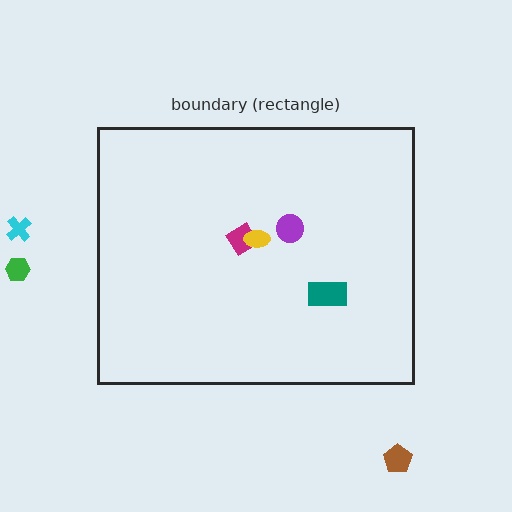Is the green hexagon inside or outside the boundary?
Outside.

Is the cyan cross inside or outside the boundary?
Outside.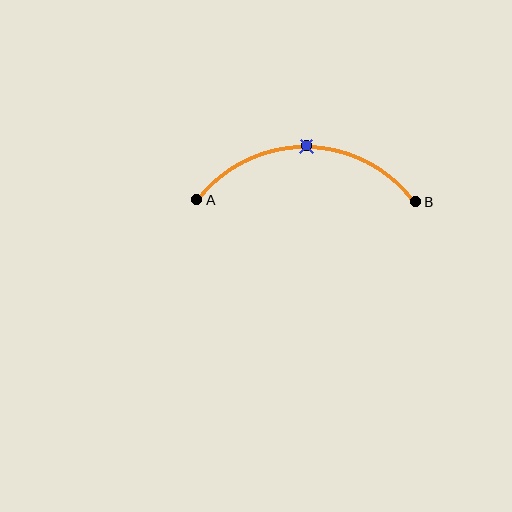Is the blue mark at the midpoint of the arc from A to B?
Yes. The blue mark lies on the arc at equal arc-length from both A and B — it is the arc midpoint.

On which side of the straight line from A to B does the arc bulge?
The arc bulges above the straight line connecting A and B.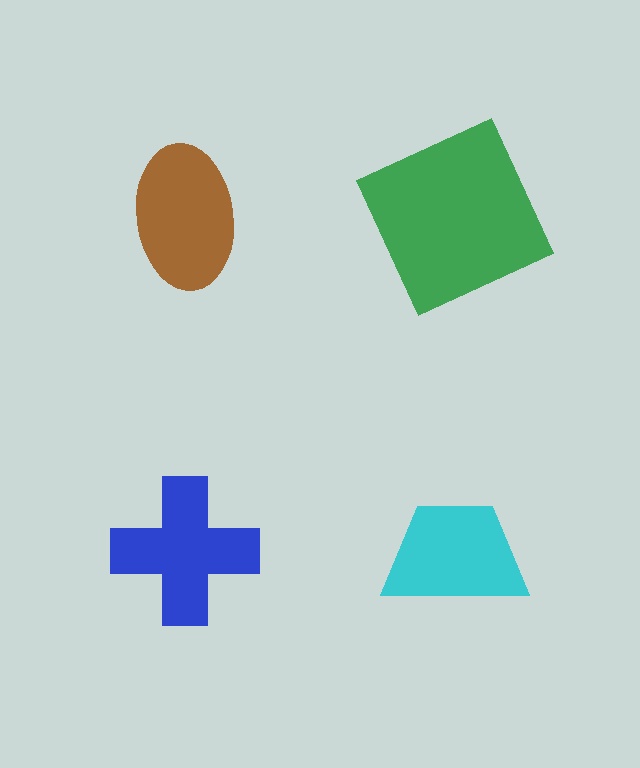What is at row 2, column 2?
A cyan trapezoid.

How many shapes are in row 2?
2 shapes.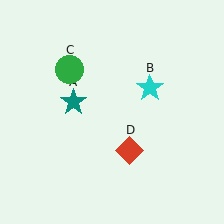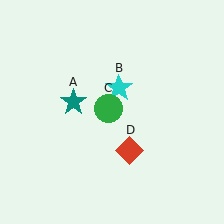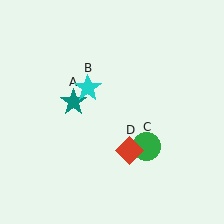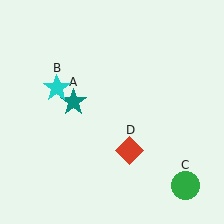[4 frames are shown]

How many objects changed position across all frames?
2 objects changed position: cyan star (object B), green circle (object C).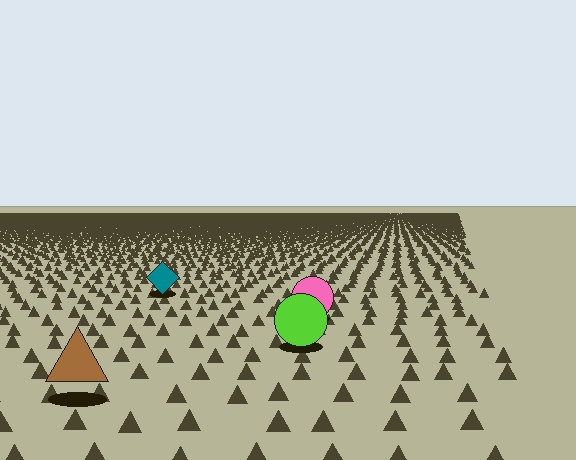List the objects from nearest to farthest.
From nearest to farthest: the brown triangle, the lime circle, the pink circle, the teal diamond.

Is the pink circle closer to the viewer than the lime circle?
No. The lime circle is closer — you can tell from the texture gradient: the ground texture is coarser near it.